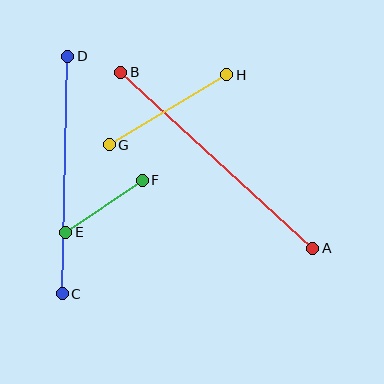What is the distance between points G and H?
The distance is approximately 137 pixels.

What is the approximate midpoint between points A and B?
The midpoint is at approximately (217, 160) pixels.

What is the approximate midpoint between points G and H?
The midpoint is at approximately (168, 110) pixels.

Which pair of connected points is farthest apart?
Points A and B are farthest apart.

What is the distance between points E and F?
The distance is approximately 92 pixels.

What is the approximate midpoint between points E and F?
The midpoint is at approximately (104, 206) pixels.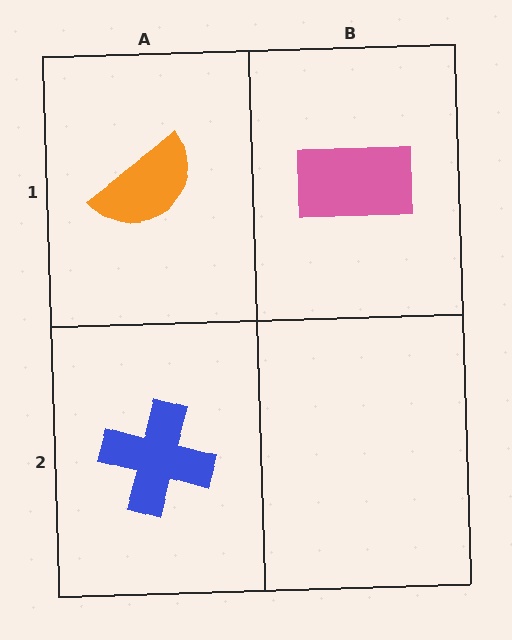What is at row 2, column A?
A blue cross.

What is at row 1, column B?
A pink rectangle.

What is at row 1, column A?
An orange semicircle.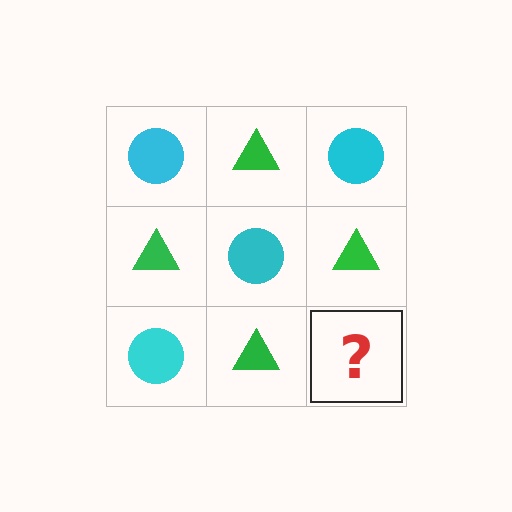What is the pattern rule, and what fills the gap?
The rule is that it alternates cyan circle and green triangle in a checkerboard pattern. The gap should be filled with a cyan circle.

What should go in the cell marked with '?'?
The missing cell should contain a cyan circle.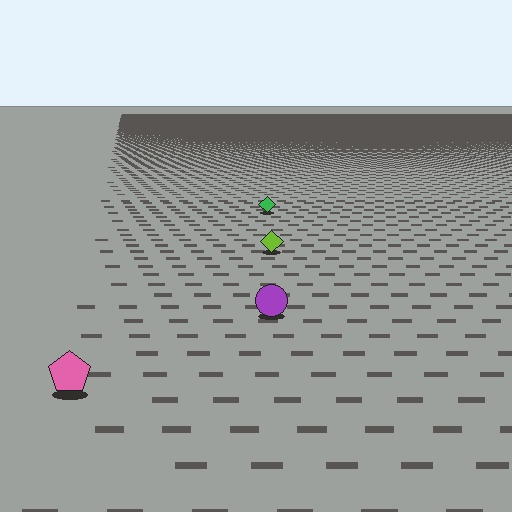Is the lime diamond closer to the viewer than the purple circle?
No. The purple circle is closer — you can tell from the texture gradient: the ground texture is coarser near it.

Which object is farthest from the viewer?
The green diamond is farthest from the viewer. It appears smaller and the ground texture around it is denser.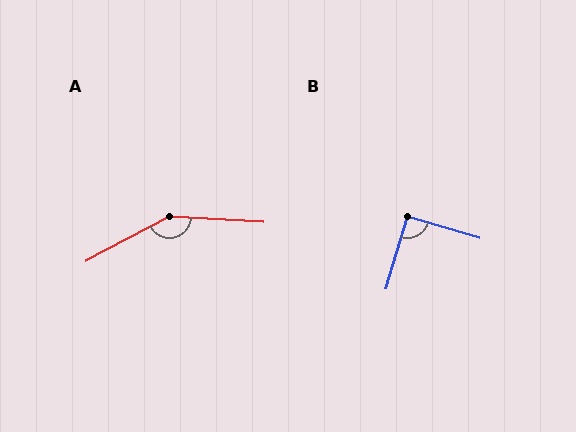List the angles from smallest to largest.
B (90°), A (149°).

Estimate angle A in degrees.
Approximately 149 degrees.